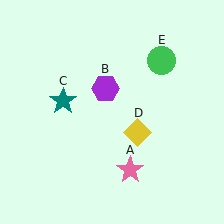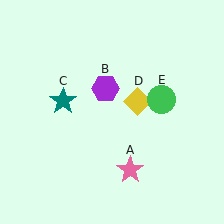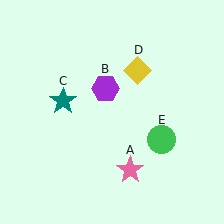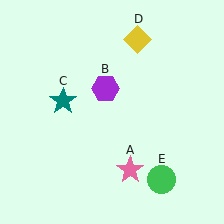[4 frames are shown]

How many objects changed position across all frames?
2 objects changed position: yellow diamond (object D), green circle (object E).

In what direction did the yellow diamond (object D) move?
The yellow diamond (object D) moved up.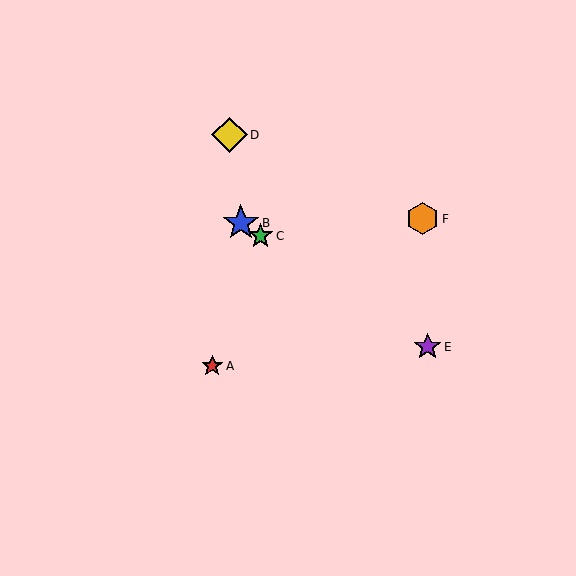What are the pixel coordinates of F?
Object F is at (422, 219).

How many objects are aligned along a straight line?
3 objects (B, C, E) are aligned along a straight line.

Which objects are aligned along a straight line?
Objects B, C, E are aligned along a straight line.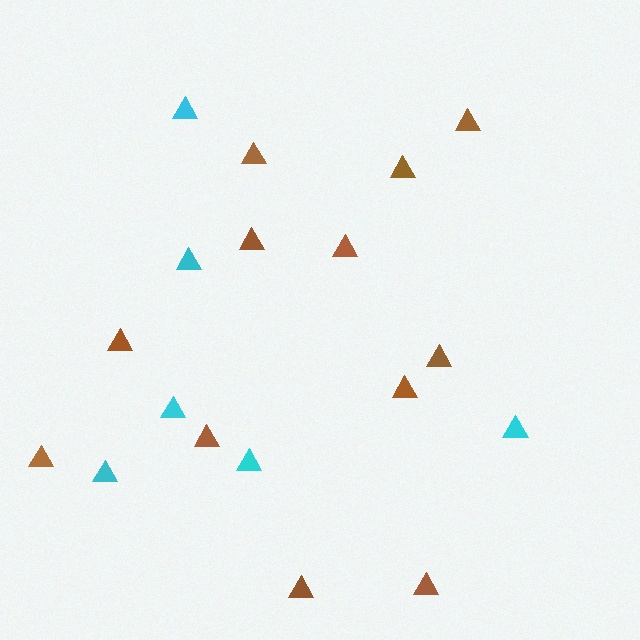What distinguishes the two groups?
There are 2 groups: one group of cyan triangles (6) and one group of brown triangles (12).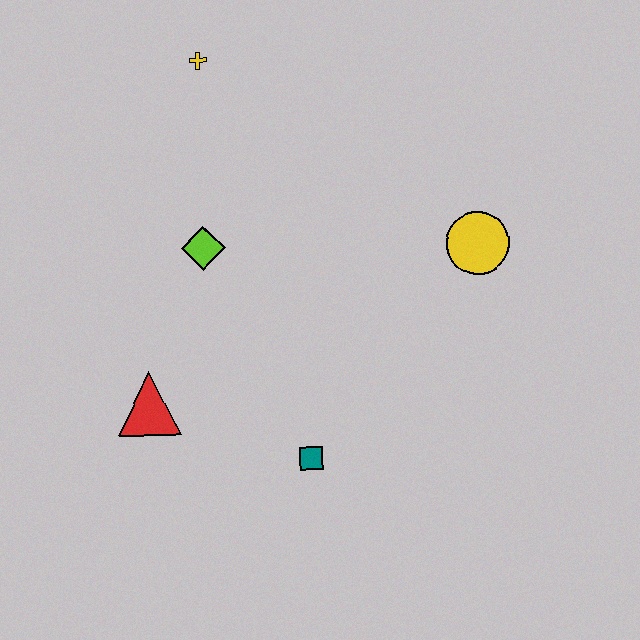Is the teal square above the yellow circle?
No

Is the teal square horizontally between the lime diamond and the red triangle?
No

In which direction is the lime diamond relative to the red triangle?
The lime diamond is above the red triangle.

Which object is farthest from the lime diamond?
The yellow circle is farthest from the lime diamond.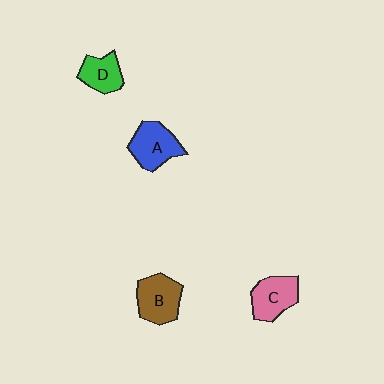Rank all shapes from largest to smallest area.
From largest to smallest: A (blue), B (brown), C (pink), D (green).